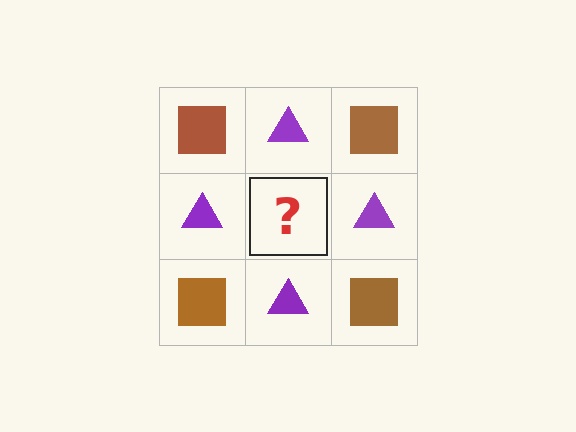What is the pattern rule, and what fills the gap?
The rule is that it alternates brown square and purple triangle in a checkerboard pattern. The gap should be filled with a brown square.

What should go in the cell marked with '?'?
The missing cell should contain a brown square.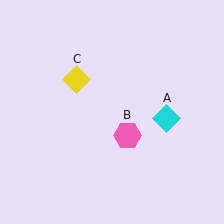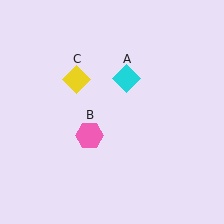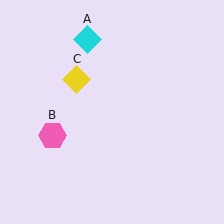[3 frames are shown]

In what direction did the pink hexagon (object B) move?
The pink hexagon (object B) moved left.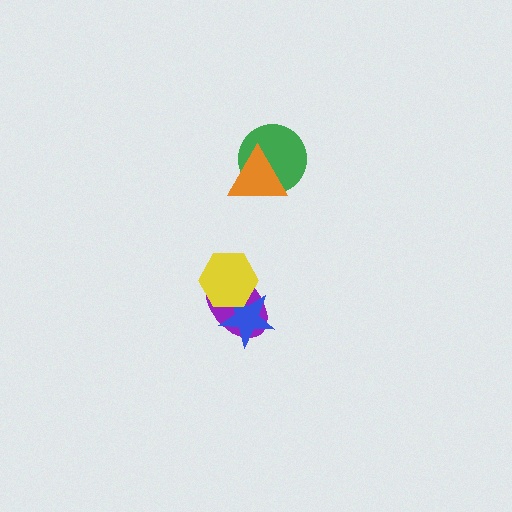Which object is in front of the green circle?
The orange triangle is in front of the green circle.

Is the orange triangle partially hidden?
No, no other shape covers it.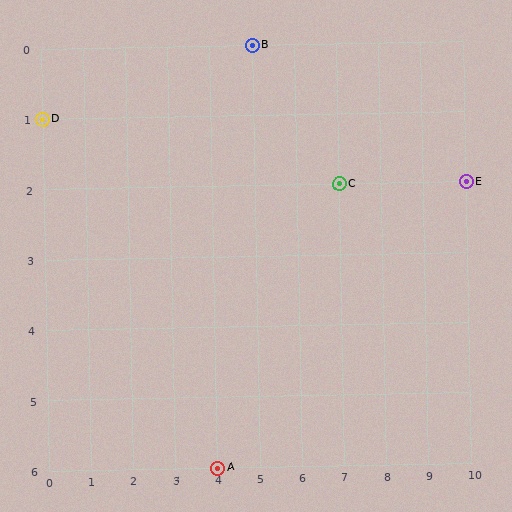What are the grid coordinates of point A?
Point A is at grid coordinates (4, 6).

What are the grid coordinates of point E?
Point E is at grid coordinates (10, 2).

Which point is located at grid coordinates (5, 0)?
Point B is at (5, 0).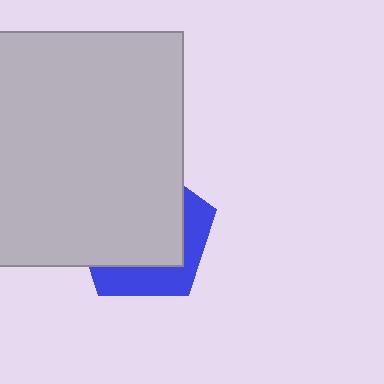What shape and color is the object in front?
The object in front is a light gray square.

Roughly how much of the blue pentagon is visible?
A small part of it is visible (roughly 33%).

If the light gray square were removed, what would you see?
You would see the complete blue pentagon.